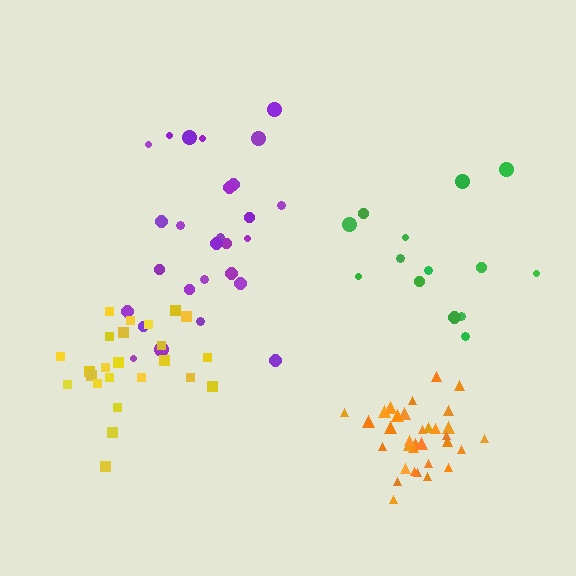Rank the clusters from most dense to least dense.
orange, yellow, purple, green.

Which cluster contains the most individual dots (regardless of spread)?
Orange (33).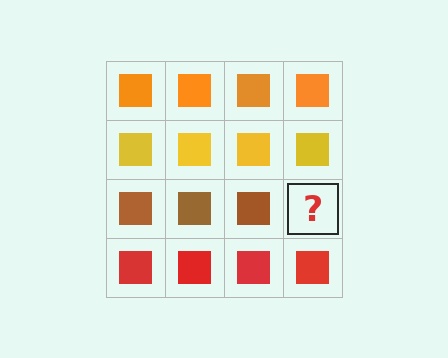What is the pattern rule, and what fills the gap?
The rule is that each row has a consistent color. The gap should be filled with a brown square.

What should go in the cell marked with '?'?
The missing cell should contain a brown square.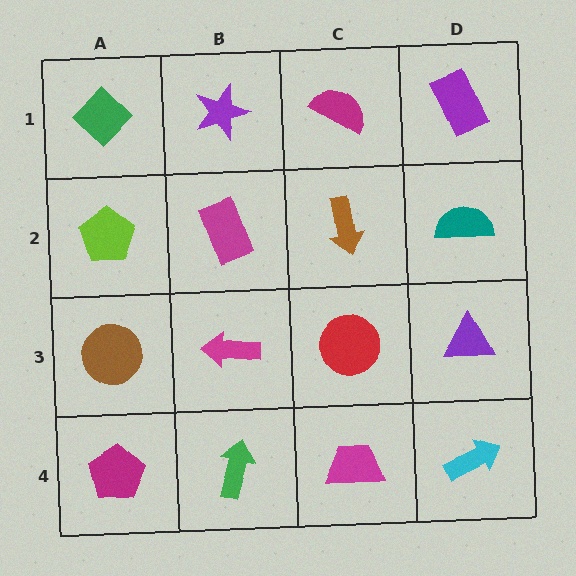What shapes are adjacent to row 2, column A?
A green diamond (row 1, column A), a brown circle (row 3, column A), a magenta rectangle (row 2, column B).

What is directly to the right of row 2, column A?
A magenta rectangle.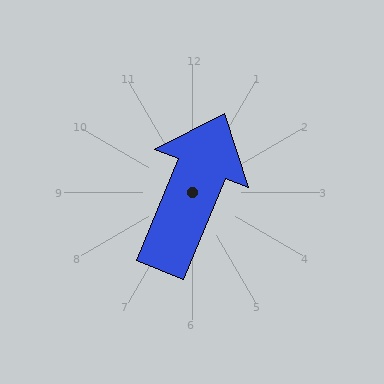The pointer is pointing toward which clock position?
Roughly 1 o'clock.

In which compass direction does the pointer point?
North.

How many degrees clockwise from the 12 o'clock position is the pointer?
Approximately 22 degrees.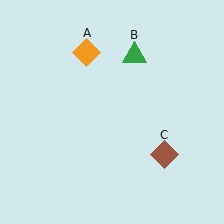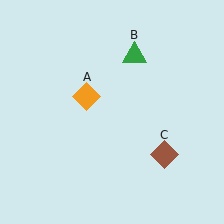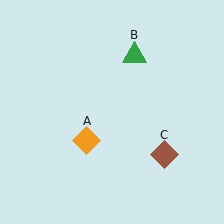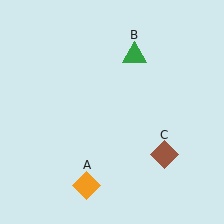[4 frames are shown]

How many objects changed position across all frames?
1 object changed position: orange diamond (object A).